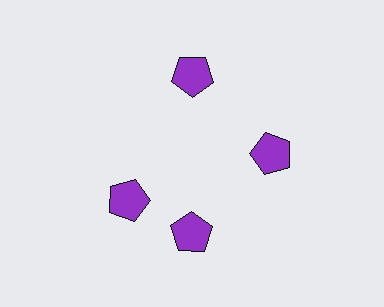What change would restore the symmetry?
The symmetry would be restored by rotating it back into even spacing with its neighbors so that all 4 pentagons sit at equal angles and equal distance from the center.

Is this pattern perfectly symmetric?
No. The 4 purple pentagons are arranged in a ring, but one element near the 9 o'clock position is rotated out of alignment along the ring, breaking the 4-fold rotational symmetry.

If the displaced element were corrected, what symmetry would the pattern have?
It would have 4-fold rotational symmetry — the pattern would map onto itself every 90 degrees.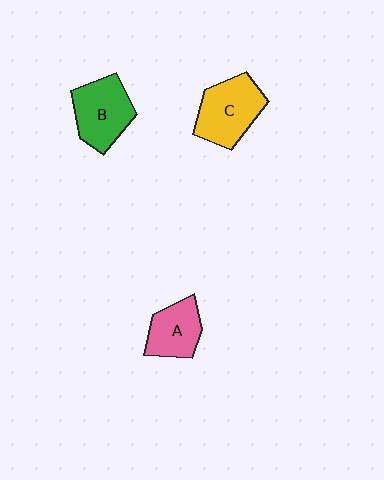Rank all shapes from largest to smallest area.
From largest to smallest: C (yellow), B (green), A (pink).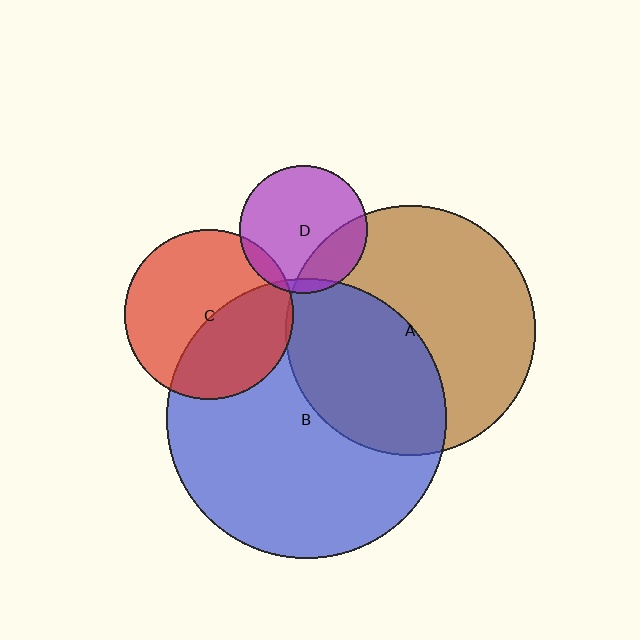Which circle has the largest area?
Circle B (blue).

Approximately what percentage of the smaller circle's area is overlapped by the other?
Approximately 40%.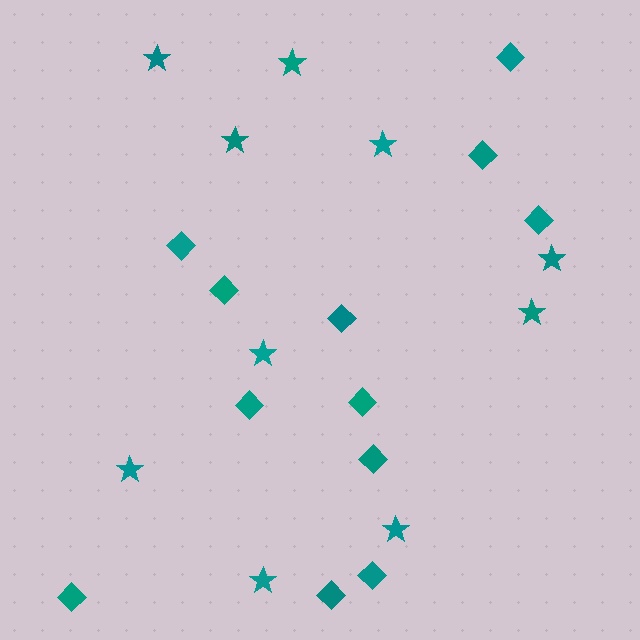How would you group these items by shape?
There are 2 groups: one group of stars (10) and one group of diamonds (12).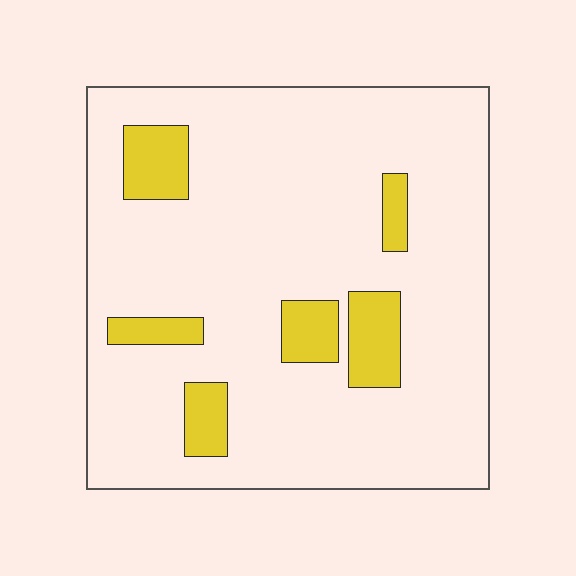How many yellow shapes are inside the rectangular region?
6.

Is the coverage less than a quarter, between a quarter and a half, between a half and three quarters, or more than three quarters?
Less than a quarter.